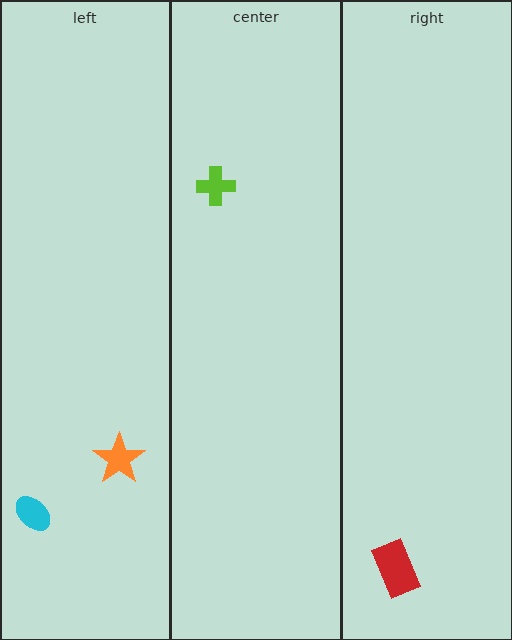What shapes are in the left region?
The cyan ellipse, the orange star.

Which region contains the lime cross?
The center region.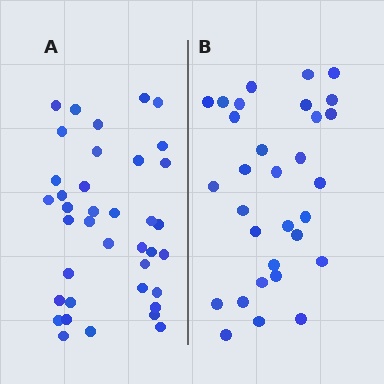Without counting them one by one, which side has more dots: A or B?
Region A (the left region) has more dots.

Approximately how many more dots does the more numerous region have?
Region A has roughly 8 or so more dots than region B.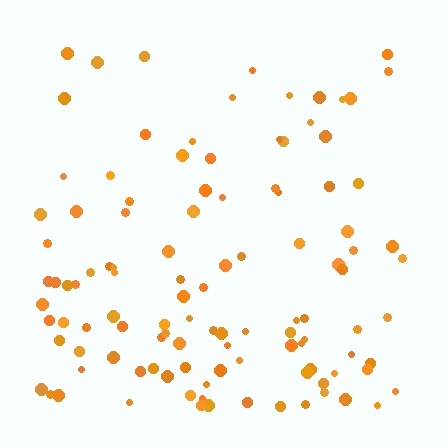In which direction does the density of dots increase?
From top to bottom, with the bottom side densest.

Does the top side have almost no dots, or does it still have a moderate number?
Still a moderate number, just noticeably fewer than the bottom.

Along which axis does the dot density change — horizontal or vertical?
Vertical.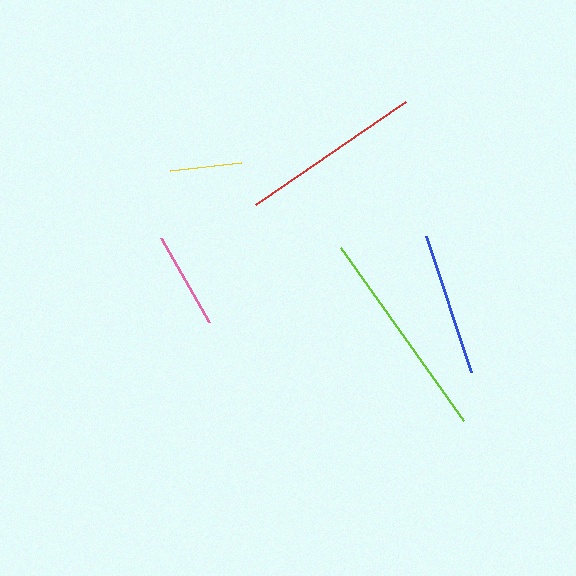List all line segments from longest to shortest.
From longest to shortest: lime, red, blue, pink, yellow.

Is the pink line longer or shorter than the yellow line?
The pink line is longer than the yellow line.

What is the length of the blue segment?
The blue segment is approximately 144 pixels long.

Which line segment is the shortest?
The yellow line is the shortest at approximately 72 pixels.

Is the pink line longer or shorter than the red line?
The red line is longer than the pink line.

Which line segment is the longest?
The lime line is the longest at approximately 213 pixels.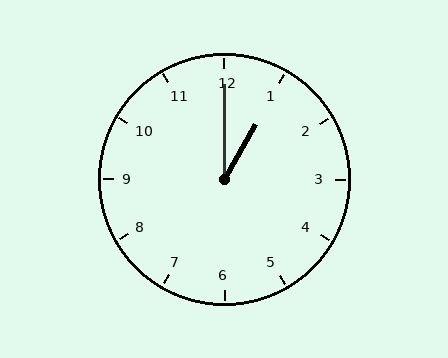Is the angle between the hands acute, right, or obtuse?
It is acute.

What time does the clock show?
1:00.